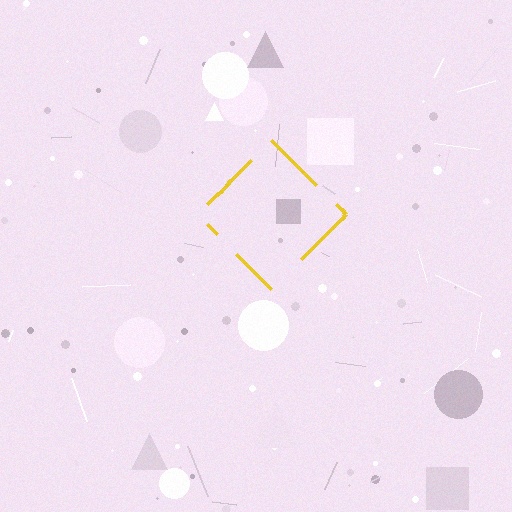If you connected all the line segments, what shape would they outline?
They would outline a diamond.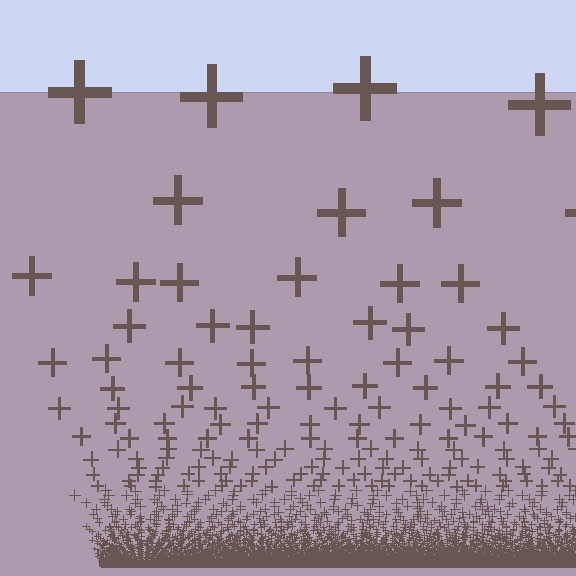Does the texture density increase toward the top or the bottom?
Density increases toward the bottom.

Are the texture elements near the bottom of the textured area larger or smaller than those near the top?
Smaller. The gradient is inverted — elements near the bottom are smaller and denser.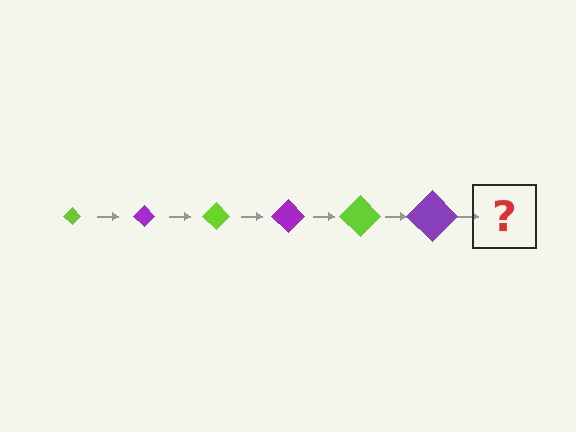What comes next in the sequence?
The next element should be a lime diamond, larger than the previous one.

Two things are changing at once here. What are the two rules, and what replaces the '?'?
The two rules are that the diamond grows larger each step and the color cycles through lime and purple. The '?' should be a lime diamond, larger than the previous one.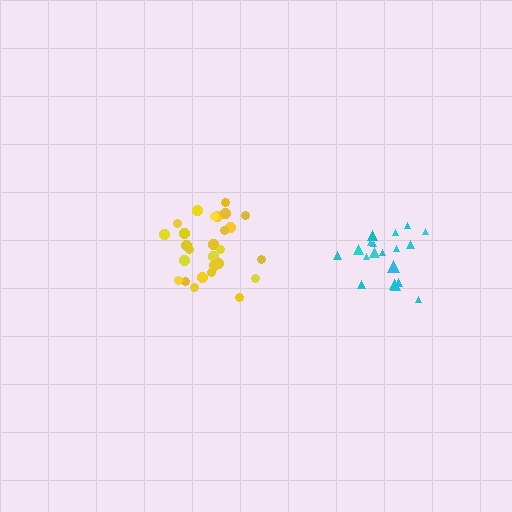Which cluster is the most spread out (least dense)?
Yellow.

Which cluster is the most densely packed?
Cyan.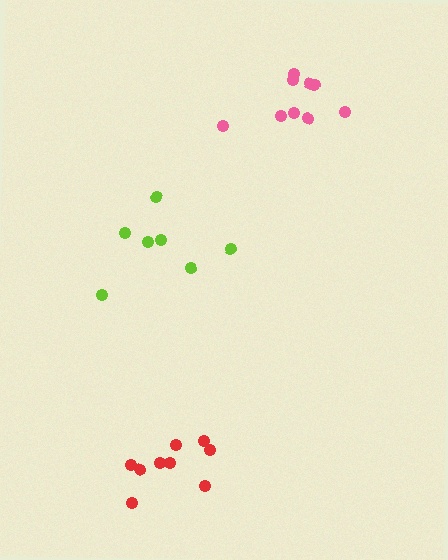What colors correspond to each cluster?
The clusters are colored: pink, lime, red.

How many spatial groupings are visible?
There are 3 spatial groupings.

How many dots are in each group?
Group 1: 9 dots, Group 2: 7 dots, Group 3: 9 dots (25 total).